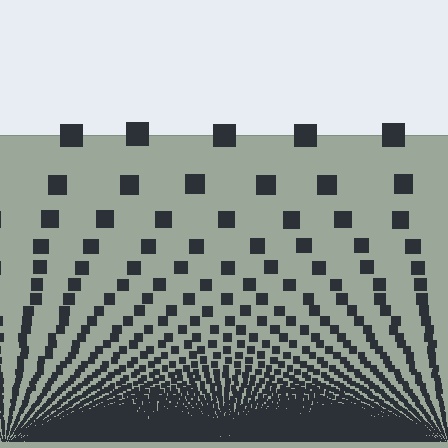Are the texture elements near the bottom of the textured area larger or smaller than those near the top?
Smaller. The gradient is inverted — elements near the bottom are smaller and denser.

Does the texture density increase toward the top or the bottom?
Density increases toward the bottom.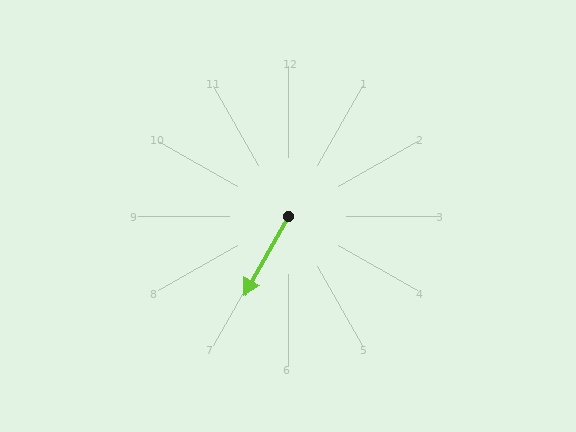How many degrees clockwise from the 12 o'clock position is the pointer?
Approximately 209 degrees.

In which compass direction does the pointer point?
Southwest.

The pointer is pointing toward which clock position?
Roughly 7 o'clock.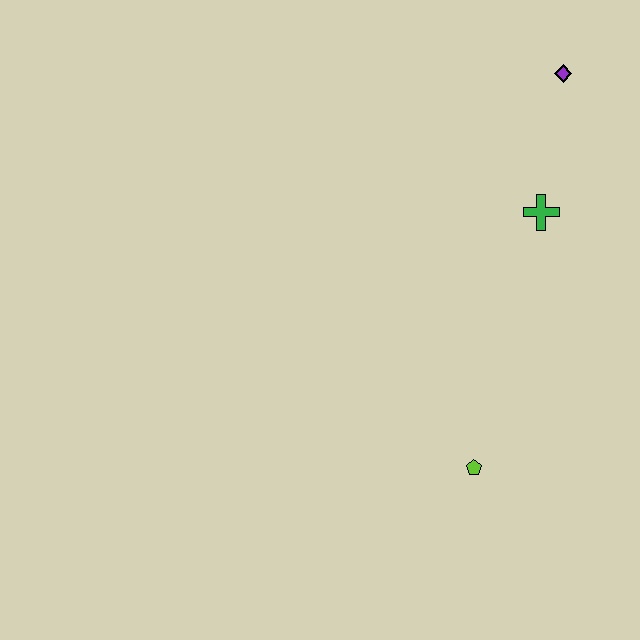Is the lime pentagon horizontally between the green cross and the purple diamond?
No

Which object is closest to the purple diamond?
The green cross is closest to the purple diamond.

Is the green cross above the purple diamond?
No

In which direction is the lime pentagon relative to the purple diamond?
The lime pentagon is below the purple diamond.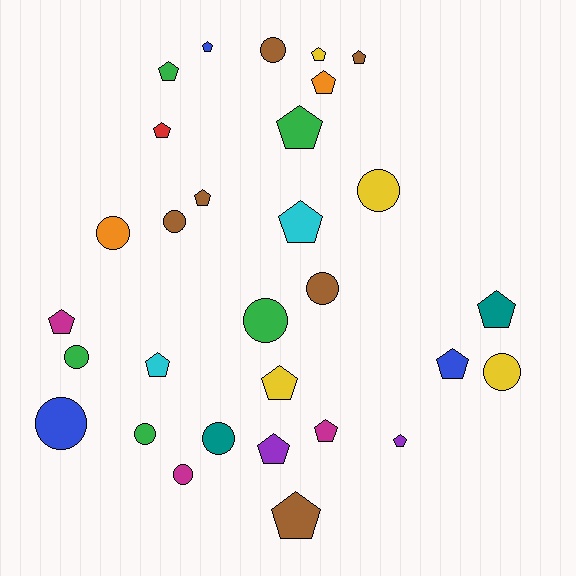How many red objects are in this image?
There is 1 red object.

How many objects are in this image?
There are 30 objects.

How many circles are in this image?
There are 12 circles.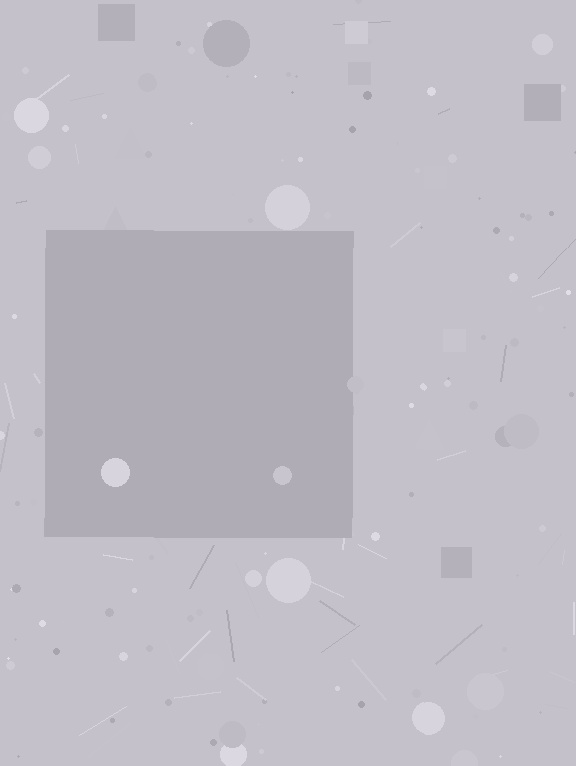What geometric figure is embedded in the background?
A square is embedded in the background.